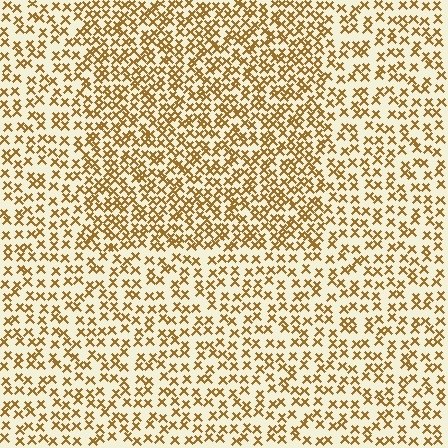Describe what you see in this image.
The image contains small brown elements arranged at two different densities. A rectangle-shaped region is visible where the elements are more densely packed than the surrounding area.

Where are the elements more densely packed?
The elements are more densely packed inside the rectangle boundary.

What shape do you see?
I see a rectangle.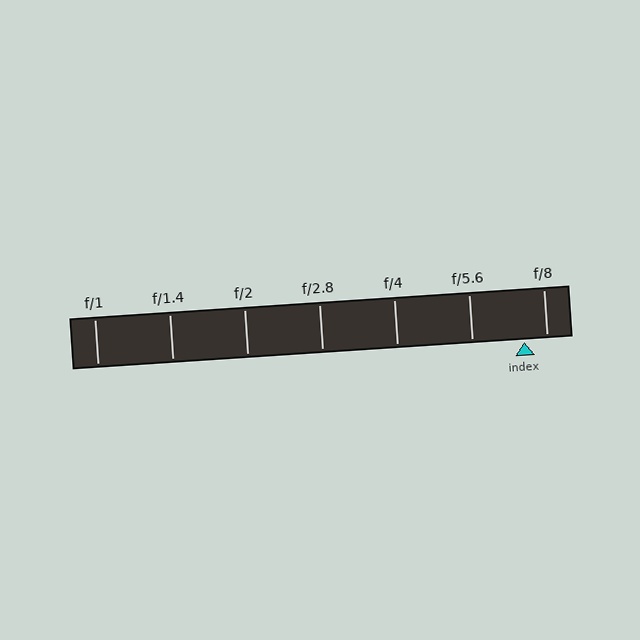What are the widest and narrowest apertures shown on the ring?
The widest aperture shown is f/1 and the narrowest is f/8.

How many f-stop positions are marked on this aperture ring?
There are 7 f-stop positions marked.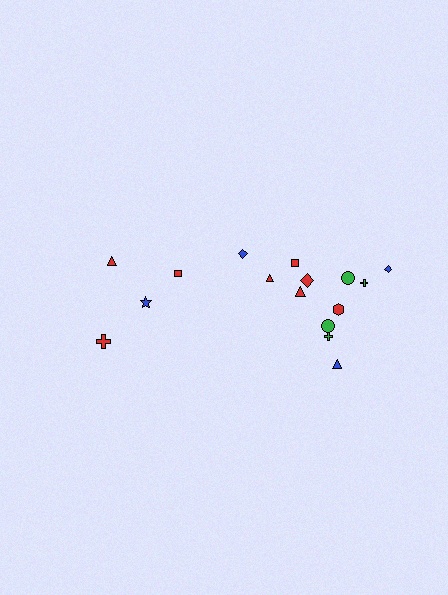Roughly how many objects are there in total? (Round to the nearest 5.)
Roughly 15 objects in total.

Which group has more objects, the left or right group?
The right group.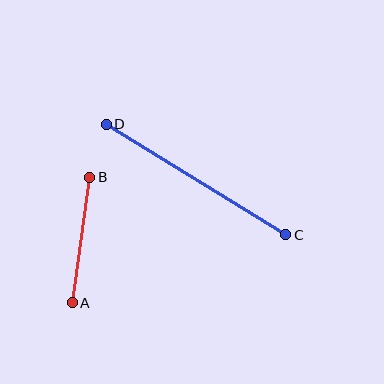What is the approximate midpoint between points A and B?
The midpoint is at approximately (81, 240) pixels.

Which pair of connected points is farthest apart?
Points C and D are farthest apart.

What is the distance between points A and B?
The distance is approximately 127 pixels.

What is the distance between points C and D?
The distance is approximately 211 pixels.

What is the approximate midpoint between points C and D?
The midpoint is at approximately (196, 179) pixels.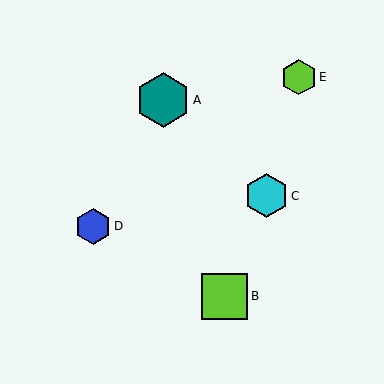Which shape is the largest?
The teal hexagon (labeled A) is the largest.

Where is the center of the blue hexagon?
The center of the blue hexagon is at (93, 226).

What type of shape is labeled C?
Shape C is a cyan hexagon.